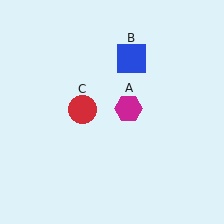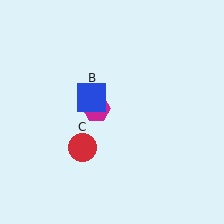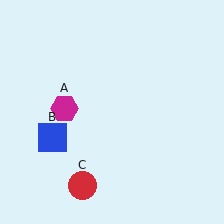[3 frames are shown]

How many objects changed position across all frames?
3 objects changed position: magenta hexagon (object A), blue square (object B), red circle (object C).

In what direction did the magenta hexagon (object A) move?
The magenta hexagon (object A) moved left.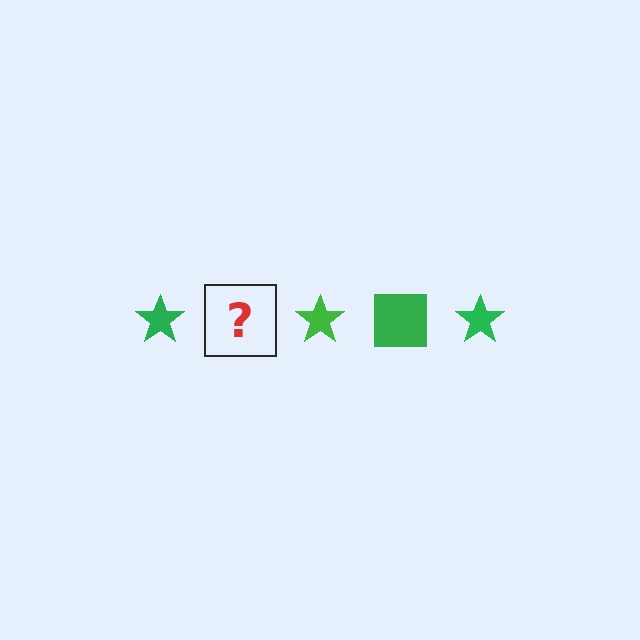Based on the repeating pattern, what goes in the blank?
The blank should be a green square.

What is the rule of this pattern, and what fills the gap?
The rule is that the pattern cycles through star, square shapes in green. The gap should be filled with a green square.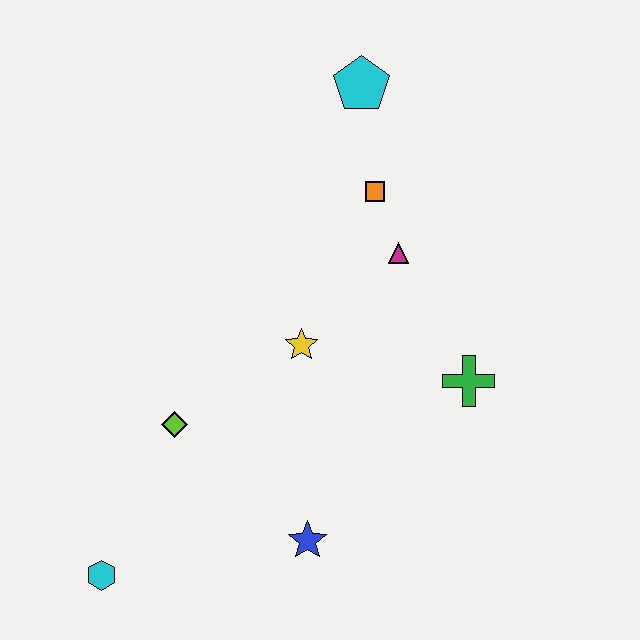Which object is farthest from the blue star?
The cyan pentagon is farthest from the blue star.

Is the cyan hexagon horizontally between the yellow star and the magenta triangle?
No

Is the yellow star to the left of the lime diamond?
No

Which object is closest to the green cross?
The magenta triangle is closest to the green cross.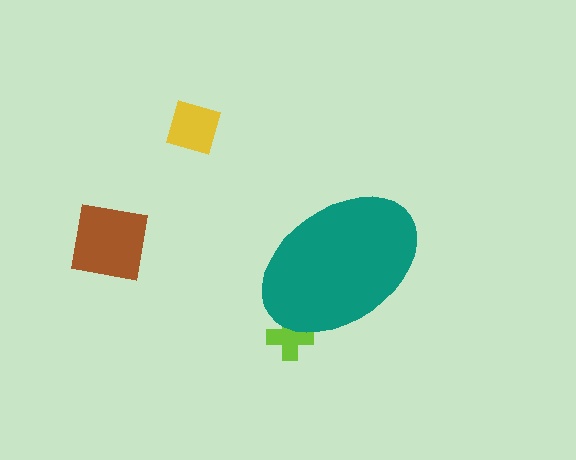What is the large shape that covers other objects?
A teal ellipse.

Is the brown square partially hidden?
No, the brown square is fully visible.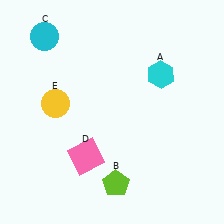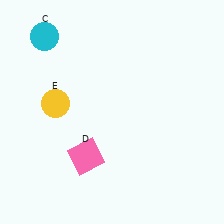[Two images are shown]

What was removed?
The lime pentagon (B), the cyan hexagon (A) were removed in Image 2.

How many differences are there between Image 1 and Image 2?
There are 2 differences between the two images.